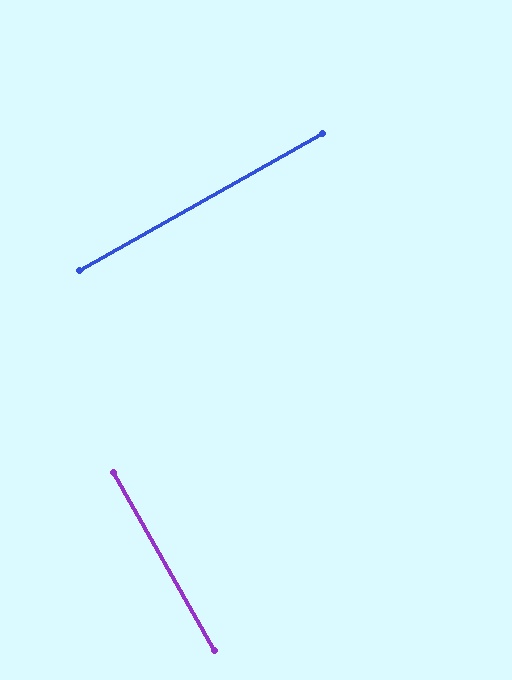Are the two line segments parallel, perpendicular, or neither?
Perpendicular — they meet at approximately 90°.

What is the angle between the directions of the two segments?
Approximately 90 degrees.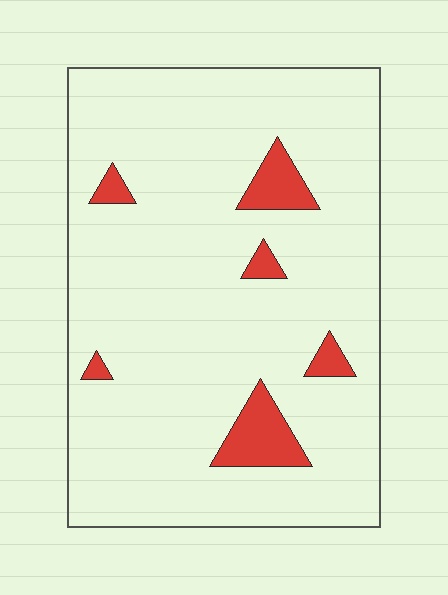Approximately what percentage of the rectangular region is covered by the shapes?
Approximately 10%.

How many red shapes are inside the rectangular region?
6.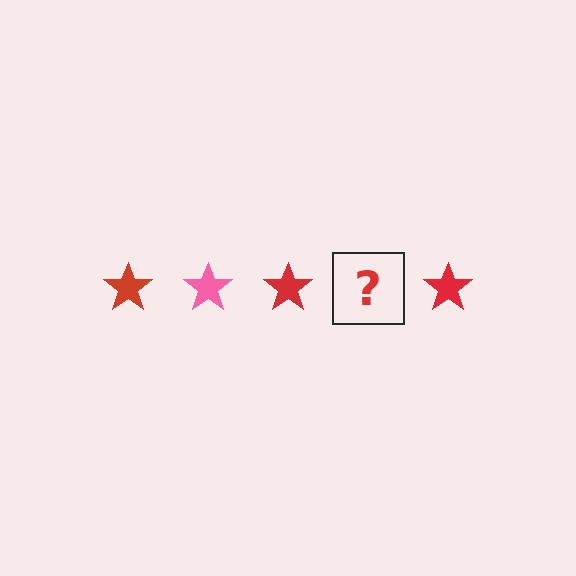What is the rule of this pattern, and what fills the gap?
The rule is that the pattern cycles through red, pink stars. The gap should be filled with a pink star.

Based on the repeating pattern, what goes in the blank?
The blank should be a pink star.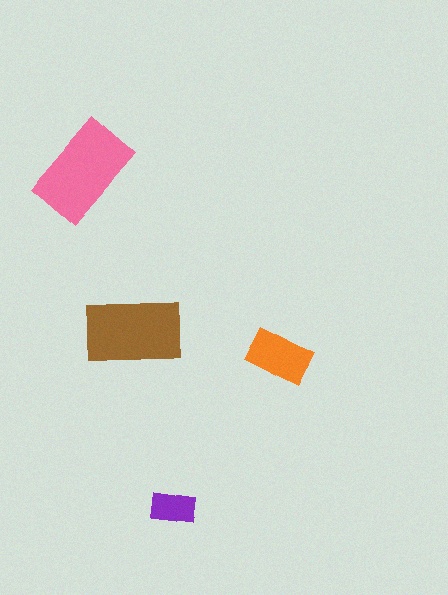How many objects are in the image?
There are 4 objects in the image.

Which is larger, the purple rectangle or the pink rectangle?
The pink one.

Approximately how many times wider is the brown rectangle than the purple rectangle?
About 2 times wider.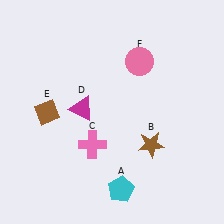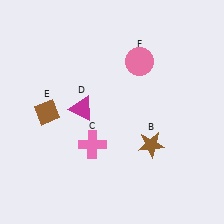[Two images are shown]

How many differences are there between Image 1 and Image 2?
There is 1 difference between the two images.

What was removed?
The cyan pentagon (A) was removed in Image 2.